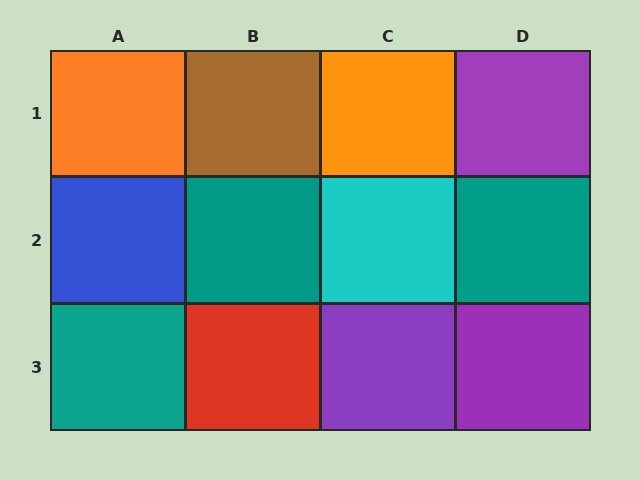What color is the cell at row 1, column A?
Orange.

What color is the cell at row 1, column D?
Purple.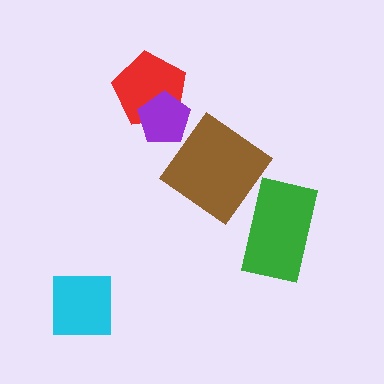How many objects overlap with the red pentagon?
1 object overlaps with the red pentagon.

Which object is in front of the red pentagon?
The purple pentagon is in front of the red pentagon.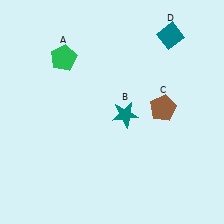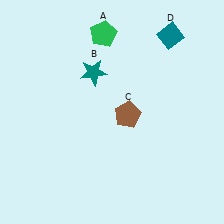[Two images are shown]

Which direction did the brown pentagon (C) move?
The brown pentagon (C) moved left.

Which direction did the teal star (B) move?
The teal star (B) moved up.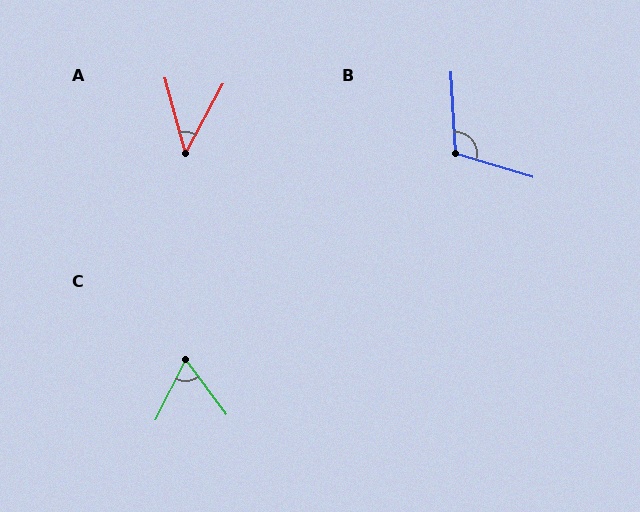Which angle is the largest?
B, at approximately 110 degrees.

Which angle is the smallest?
A, at approximately 43 degrees.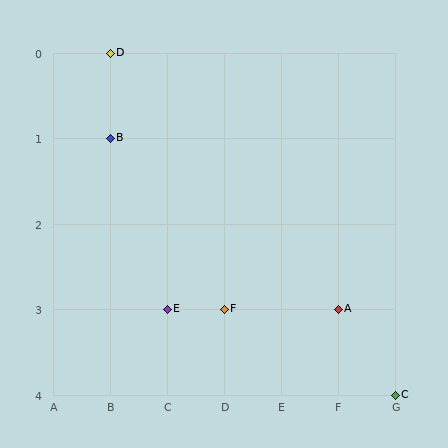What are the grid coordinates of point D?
Point D is at grid coordinates (B, 0).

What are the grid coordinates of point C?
Point C is at grid coordinates (G, 4).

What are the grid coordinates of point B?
Point B is at grid coordinates (B, 1).